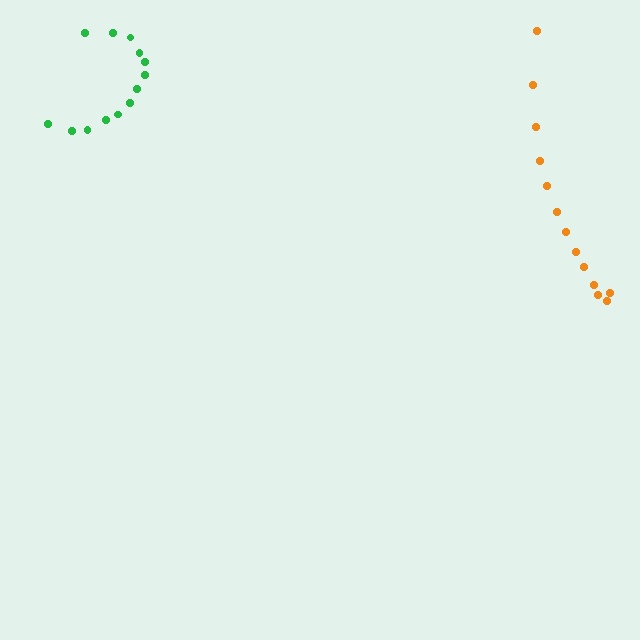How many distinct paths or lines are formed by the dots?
There are 2 distinct paths.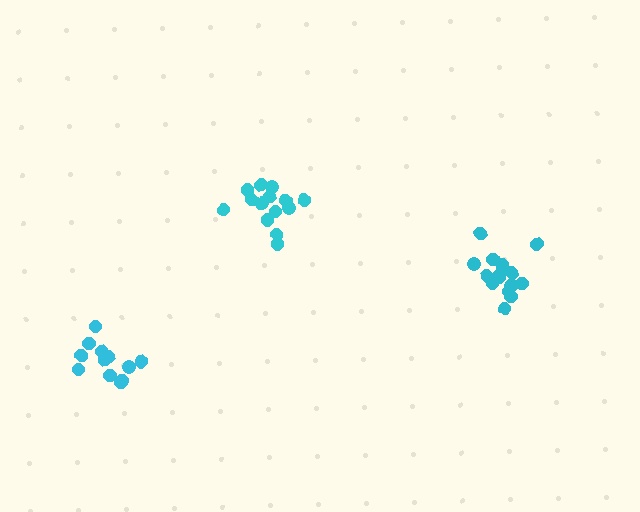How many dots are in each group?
Group 1: 17 dots, Group 2: 12 dots, Group 3: 14 dots (43 total).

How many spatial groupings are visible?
There are 3 spatial groupings.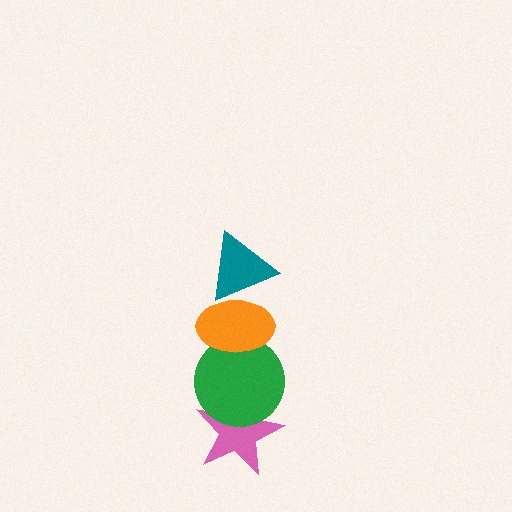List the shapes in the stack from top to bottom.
From top to bottom: the teal triangle, the orange ellipse, the green circle, the pink star.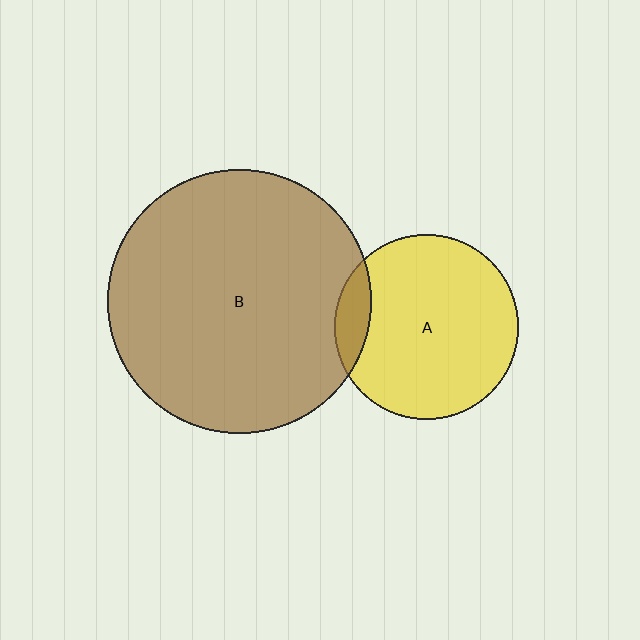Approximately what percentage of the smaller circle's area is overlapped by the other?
Approximately 10%.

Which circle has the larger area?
Circle B (brown).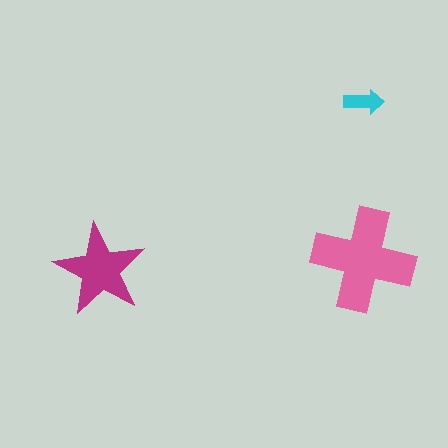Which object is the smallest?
The cyan arrow.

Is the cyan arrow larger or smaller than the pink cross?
Smaller.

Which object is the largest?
The pink cross.